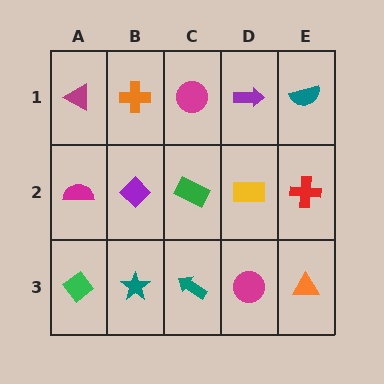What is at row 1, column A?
A magenta triangle.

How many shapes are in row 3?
5 shapes.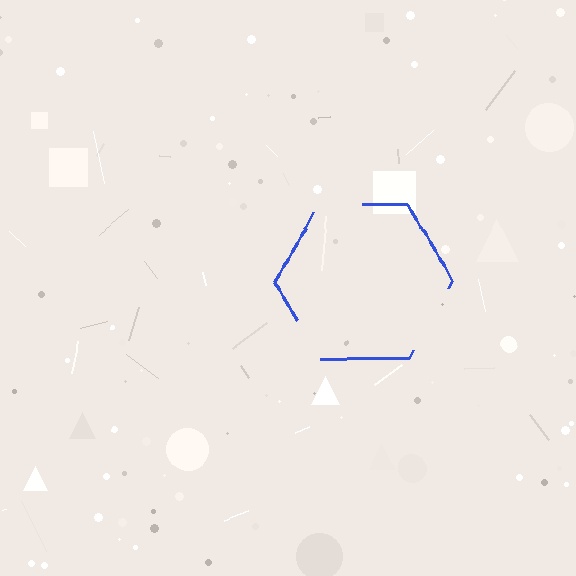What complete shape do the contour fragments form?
The contour fragments form a hexagon.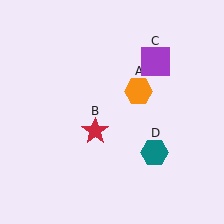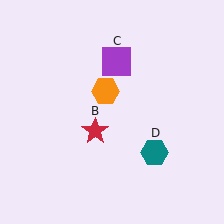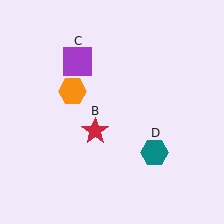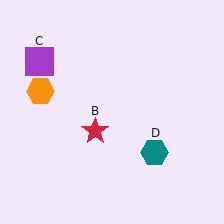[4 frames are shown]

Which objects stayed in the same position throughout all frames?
Red star (object B) and teal hexagon (object D) remained stationary.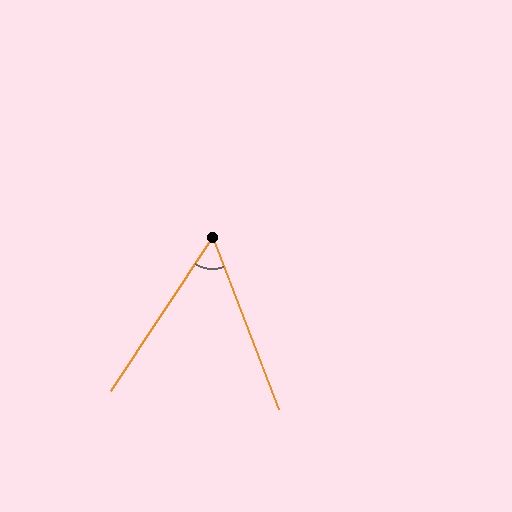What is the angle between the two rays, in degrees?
Approximately 55 degrees.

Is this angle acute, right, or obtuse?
It is acute.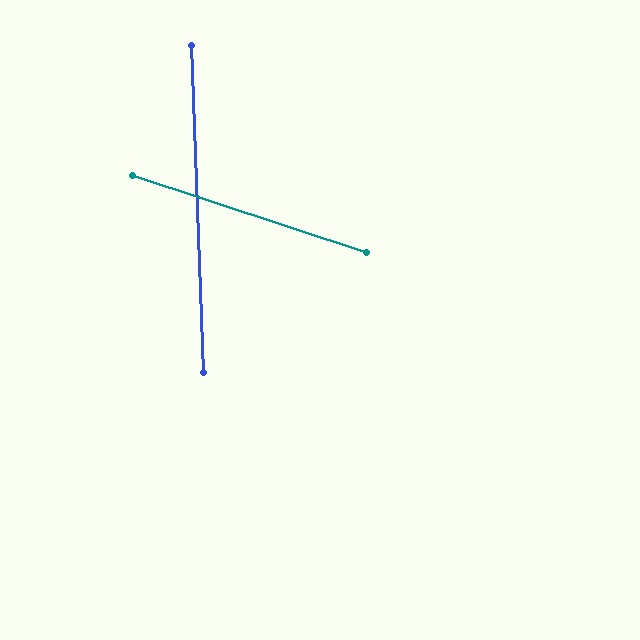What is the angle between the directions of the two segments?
Approximately 70 degrees.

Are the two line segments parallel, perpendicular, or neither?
Neither parallel nor perpendicular — they differ by about 70°.